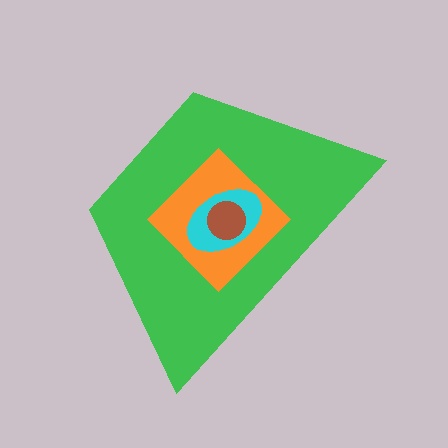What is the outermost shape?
The green trapezoid.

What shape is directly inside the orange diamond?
The cyan ellipse.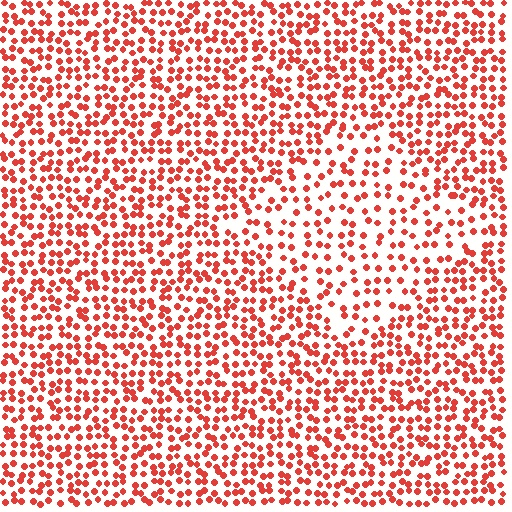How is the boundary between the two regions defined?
The boundary is defined by a change in element density (approximately 1.7x ratio). All elements are the same color, size, and shape.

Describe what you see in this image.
The image contains small red elements arranged at two different densities. A diamond-shaped region is visible where the elements are less densely packed than the surrounding area.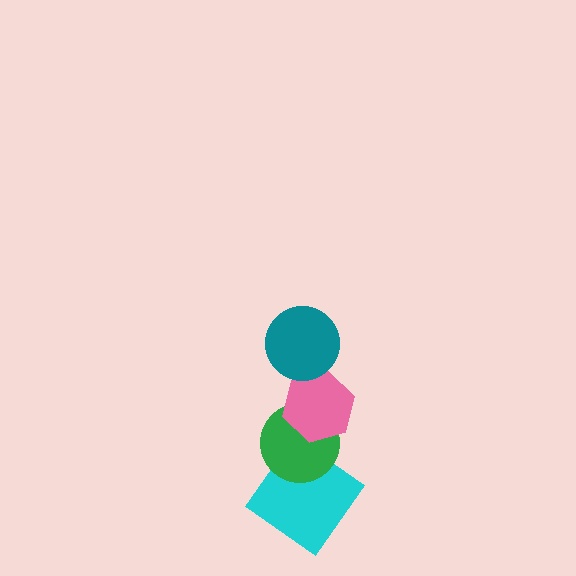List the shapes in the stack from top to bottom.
From top to bottom: the teal circle, the pink hexagon, the green circle, the cyan diamond.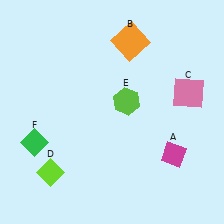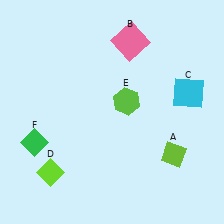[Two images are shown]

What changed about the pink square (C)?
In Image 1, C is pink. In Image 2, it changed to cyan.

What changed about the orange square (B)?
In Image 1, B is orange. In Image 2, it changed to pink.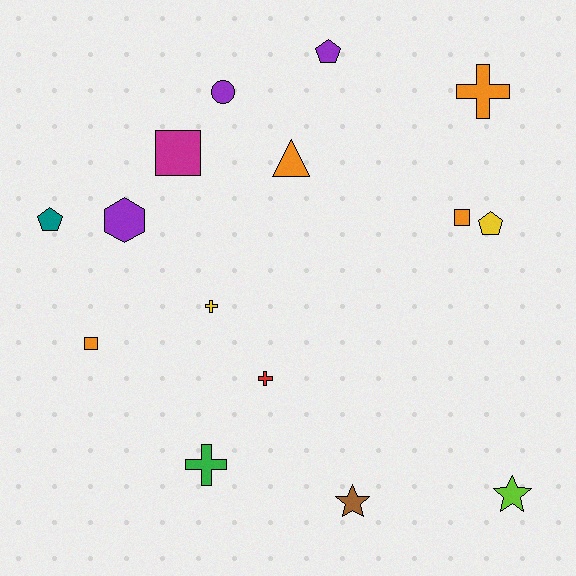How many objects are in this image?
There are 15 objects.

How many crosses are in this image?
There are 4 crosses.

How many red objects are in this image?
There is 1 red object.